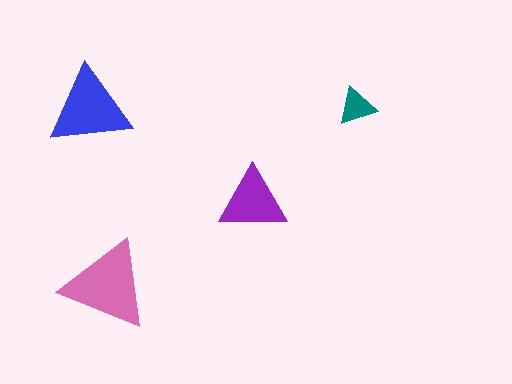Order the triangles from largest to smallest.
the pink one, the blue one, the purple one, the teal one.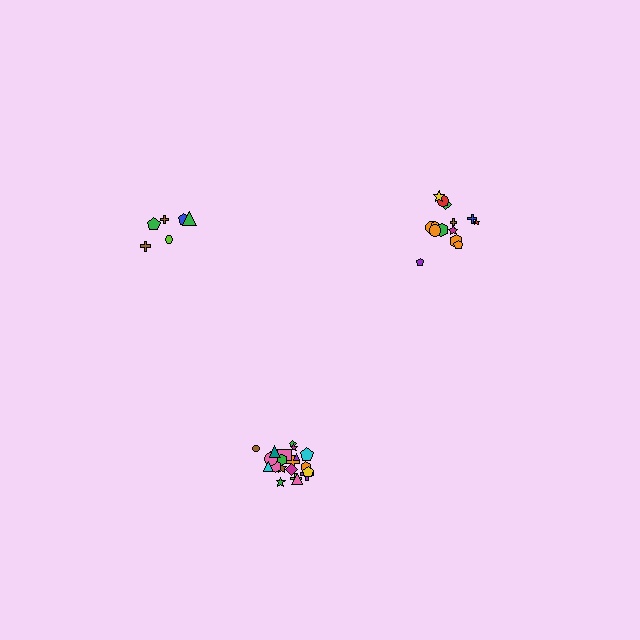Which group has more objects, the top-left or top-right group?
The top-right group.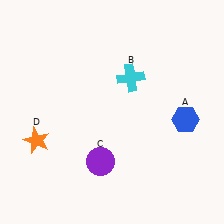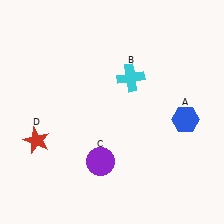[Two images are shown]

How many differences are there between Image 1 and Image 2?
There is 1 difference between the two images.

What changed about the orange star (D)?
In Image 1, D is orange. In Image 2, it changed to red.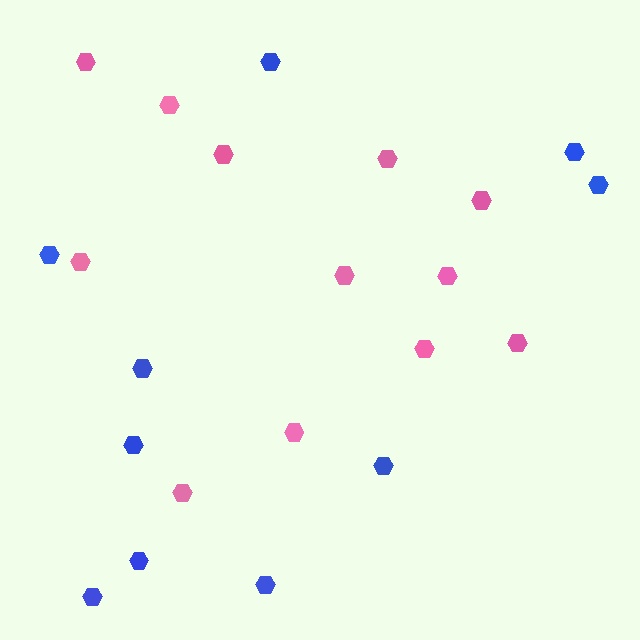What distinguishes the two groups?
There are 2 groups: one group of blue hexagons (10) and one group of pink hexagons (12).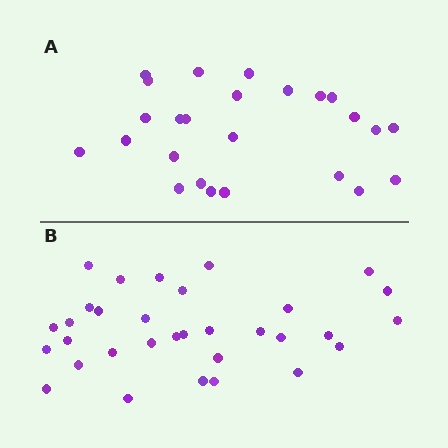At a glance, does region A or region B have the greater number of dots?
Region B (the bottom region) has more dots.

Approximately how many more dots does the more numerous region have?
Region B has roughly 8 or so more dots than region A.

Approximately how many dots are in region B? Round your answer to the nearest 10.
About 30 dots. (The exact count is 32, which rounds to 30.)